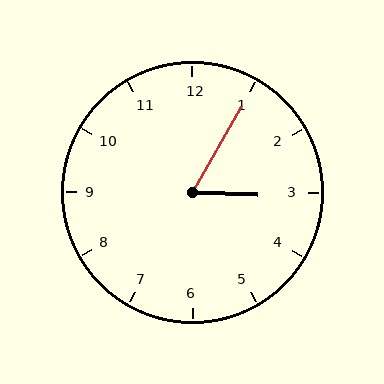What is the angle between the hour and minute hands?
Approximately 62 degrees.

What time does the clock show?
3:05.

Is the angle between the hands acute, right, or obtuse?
It is acute.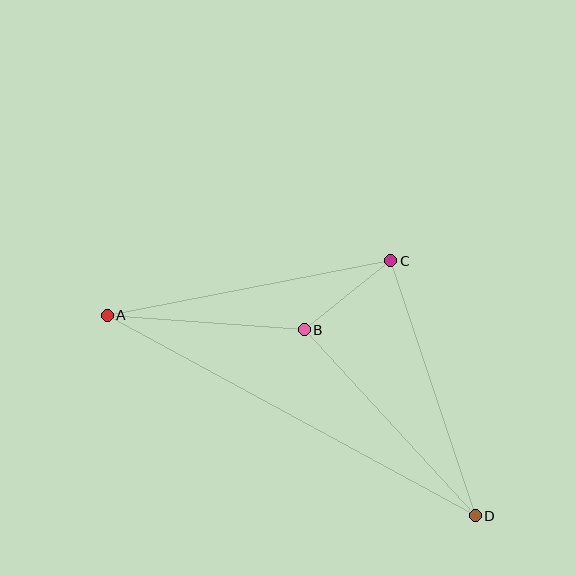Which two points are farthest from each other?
Points A and D are farthest from each other.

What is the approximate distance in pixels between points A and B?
The distance between A and B is approximately 198 pixels.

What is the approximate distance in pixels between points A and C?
The distance between A and C is approximately 289 pixels.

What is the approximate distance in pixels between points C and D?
The distance between C and D is approximately 269 pixels.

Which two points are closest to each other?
Points B and C are closest to each other.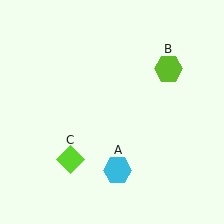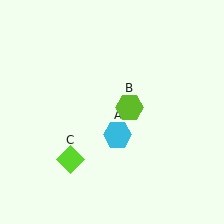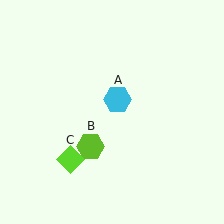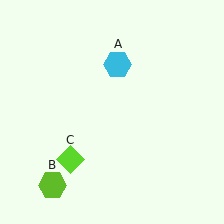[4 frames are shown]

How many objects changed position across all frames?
2 objects changed position: cyan hexagon (object A), lime hexagon (object B).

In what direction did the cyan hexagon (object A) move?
The cyan hexagon (object A) moved up.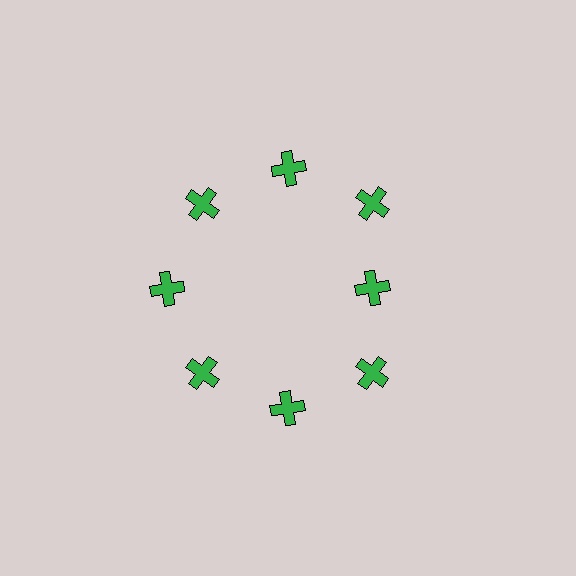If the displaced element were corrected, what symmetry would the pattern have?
It would have 8-fold rotational symmetry — the pattern would map onto itself every 45 degrees.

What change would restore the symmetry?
The symmetry would be restored by moving it outward, back onto the ring so that all 8 crosses sit at equal angles and equal distance from the center.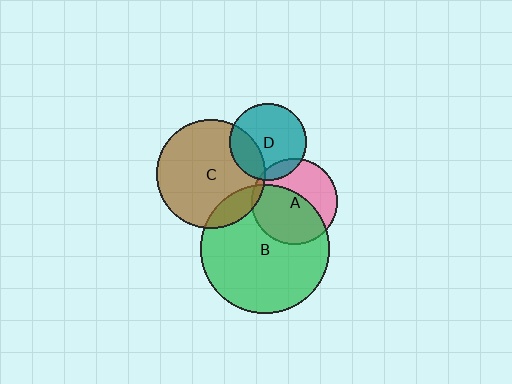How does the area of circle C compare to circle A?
Approximately 1.6 times.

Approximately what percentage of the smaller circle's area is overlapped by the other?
Approximately 15%.